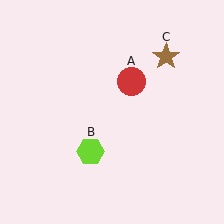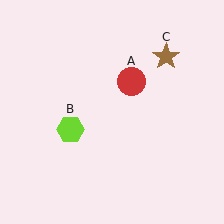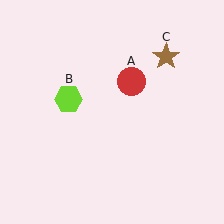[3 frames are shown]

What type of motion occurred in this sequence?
The lime hexagon (object B) rotated clockwise around the center of the scene.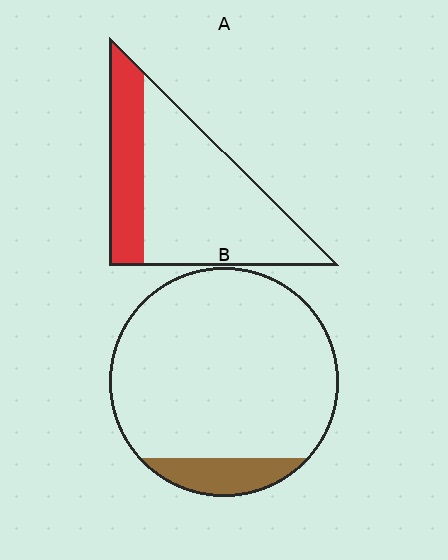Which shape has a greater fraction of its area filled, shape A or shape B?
Shape A.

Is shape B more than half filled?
No.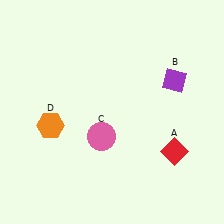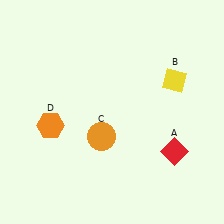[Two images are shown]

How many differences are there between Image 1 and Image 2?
There are 2 differences between the two images.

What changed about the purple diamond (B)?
In Image 1, B is purple. In Image 2, it changed to yellow.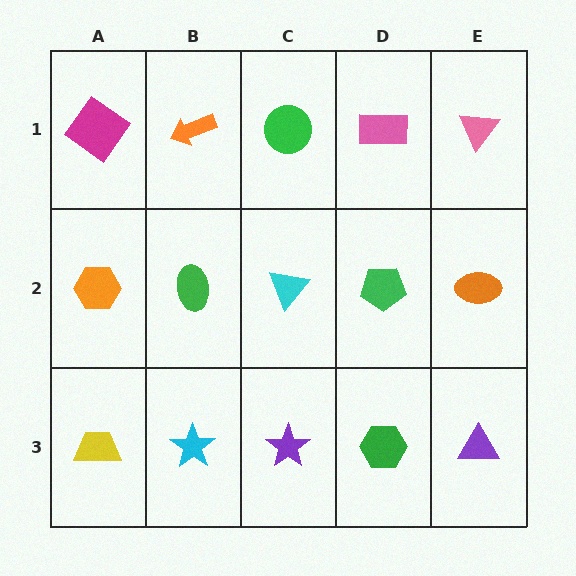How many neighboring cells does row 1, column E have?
2.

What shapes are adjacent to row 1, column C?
A cyan triangle (row 2, column C), an orange arrow (row 1, column B), a pink rectangle (row 1, column D).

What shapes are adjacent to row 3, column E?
An orange ellipse (row 2, column E), a green hexagon (row 3, column D).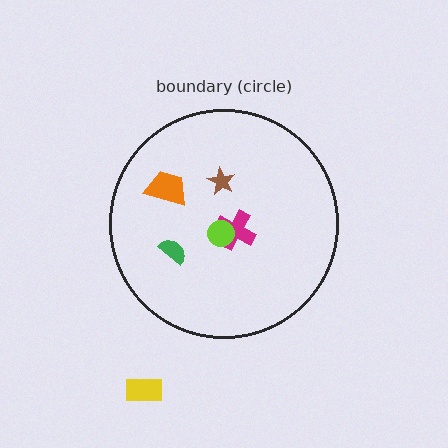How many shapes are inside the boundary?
5 inside, 1 outside.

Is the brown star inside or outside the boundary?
Inside.